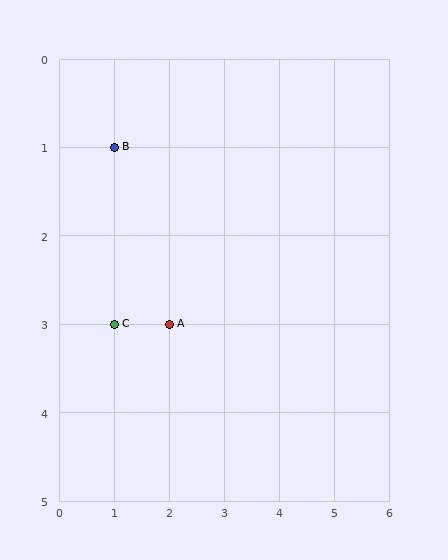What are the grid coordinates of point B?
Point B is at grid coordinates (1, 1).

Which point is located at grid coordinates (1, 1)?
Point B is at (1, 1).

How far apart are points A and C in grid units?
Points A and C are 1 column apart.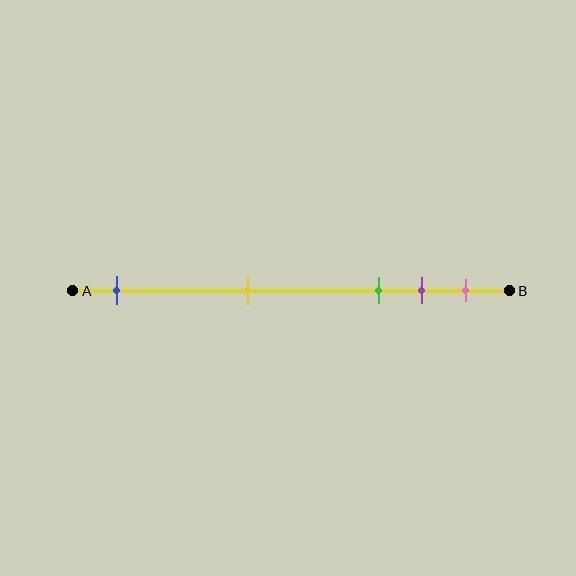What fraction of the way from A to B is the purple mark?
The purple mark is approximately 80% (0.8) of the way from A to B.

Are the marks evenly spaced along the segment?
No, the marks are not evenly spaced.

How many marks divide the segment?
There are 5 marks dividing the segment.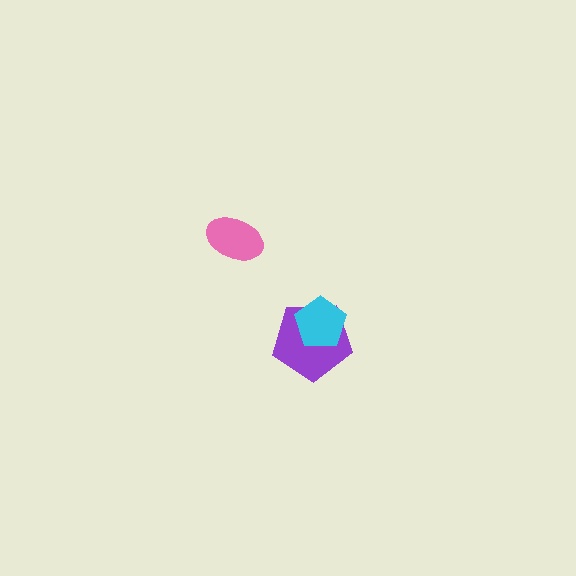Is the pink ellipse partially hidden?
No, no other shape covers it.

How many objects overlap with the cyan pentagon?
1 object overlaps with the cyan pentagon.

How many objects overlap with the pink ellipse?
0 objects overlap with the pink ellipse.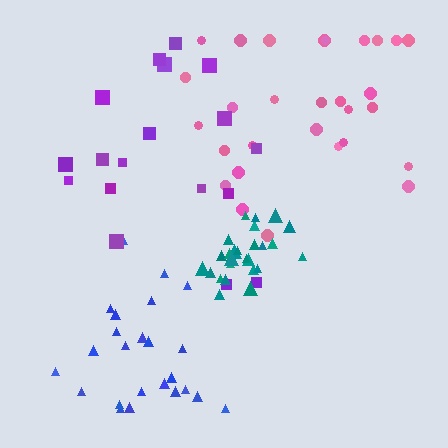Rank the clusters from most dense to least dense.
teal, blue, pink, purple.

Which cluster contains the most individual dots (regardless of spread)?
Pink (30).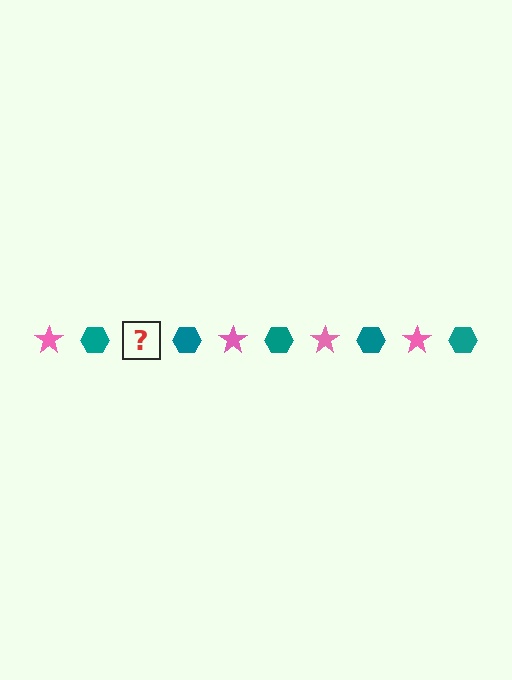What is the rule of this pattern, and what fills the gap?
The rule is that the pattern alternates between pink star and teal hexagon. The gap should be filled with a pink star.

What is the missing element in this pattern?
The missing element is a pink star.